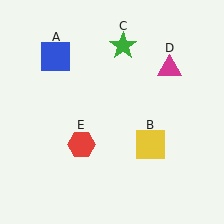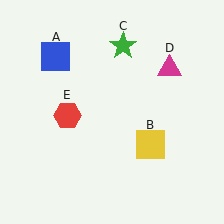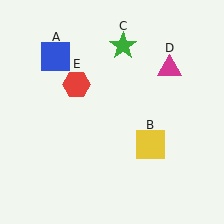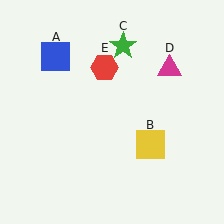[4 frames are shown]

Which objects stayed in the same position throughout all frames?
Blue square (object A) and yellow square (object B) and green star (object C) and magenta triangle (object D) remained stationary.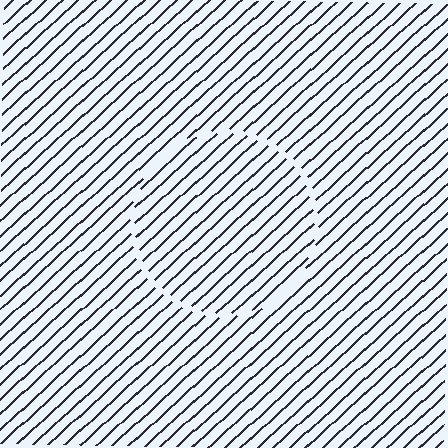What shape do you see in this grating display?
An illusory circle. The interior of the shape contains the same grating, shifted by half a period — the contour is defined by the phase discontinuity where line-ends from the inner and outer gratings abut.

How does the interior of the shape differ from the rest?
The interior of the shape contains the same grating, shifted by half a period — the contour is defined by the phase discontinuity where line-ends from the inner and outer gratings abut.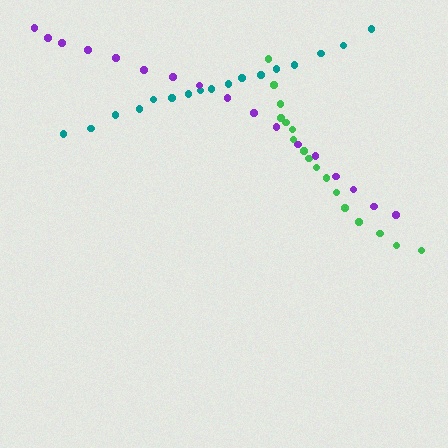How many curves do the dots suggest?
There are 3 distinct paths.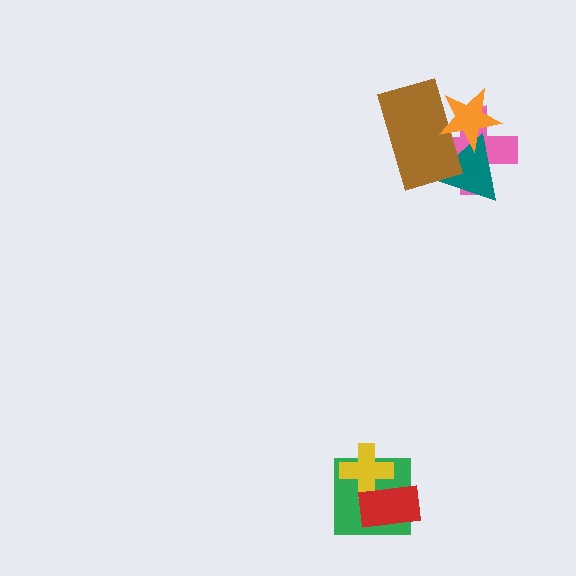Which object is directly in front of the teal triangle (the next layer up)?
The brown rectangle is directly in front of the teal triangle.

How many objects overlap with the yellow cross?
2 objects overlap with the yellow cross.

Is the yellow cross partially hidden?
Yes, it is partially covered by another shape.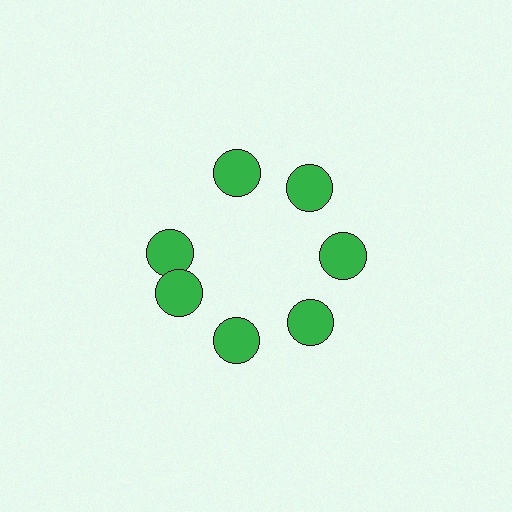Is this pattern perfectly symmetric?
No. The 7 green circles are arranged in a ring, but one element near the 10 o'clock position is rotated out of alignment along the ring, breaking the 7-fold rotational symmetry.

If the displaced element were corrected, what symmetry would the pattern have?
It would have 7-fold rotational symmetry — the pattern would map onto itself every 51 degrees.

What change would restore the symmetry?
The symmetry would be restored by rotating it back into even spacing with its neighbors so that all 7 circles sit at equal angles and equal distance from the center.